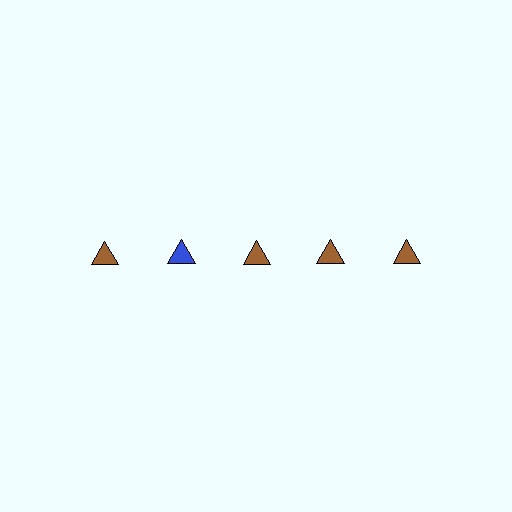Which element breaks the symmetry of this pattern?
The blue triangle in the top row, second from left column breaks the symmetry. All other shapes are brown triangles.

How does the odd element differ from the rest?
It has a different color: blue instead of brown.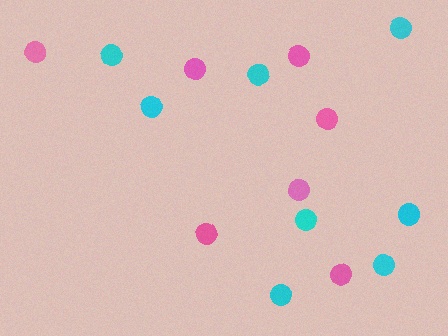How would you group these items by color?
There are 2 groups: one group of pink circles (7) and one group of cyan circles (8).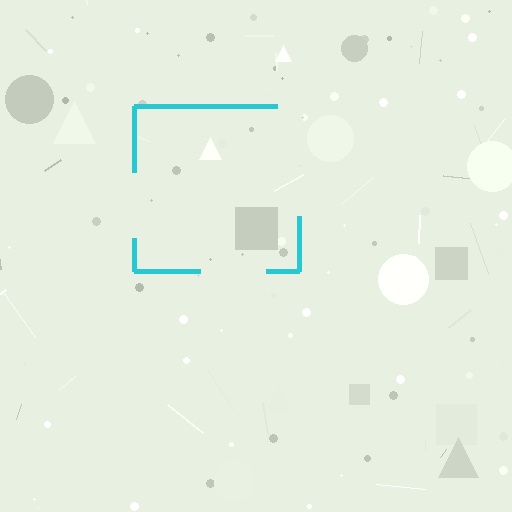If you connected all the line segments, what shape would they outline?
They would outline a square.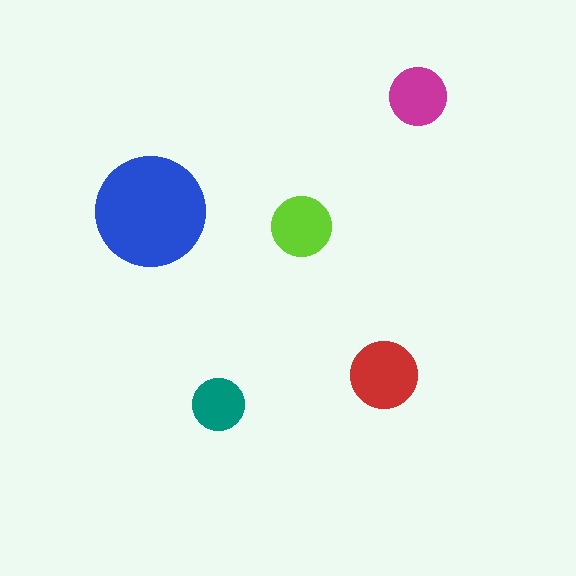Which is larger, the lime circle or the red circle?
The red one.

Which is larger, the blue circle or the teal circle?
The blue one.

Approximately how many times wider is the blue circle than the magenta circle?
About 2 times wider.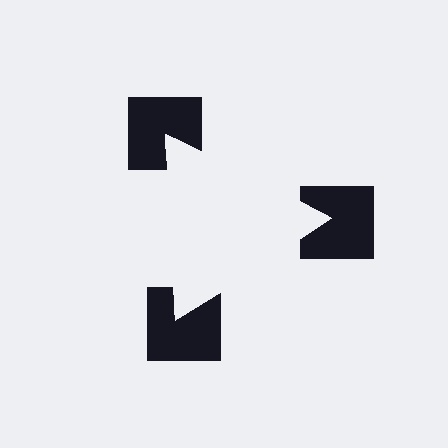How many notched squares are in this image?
There are 3 — one at each vertex of the illusory triangle.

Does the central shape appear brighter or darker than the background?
It typically appears slightly brighter than the background, even though no actual brightness change is drawn.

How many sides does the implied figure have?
3 sides.